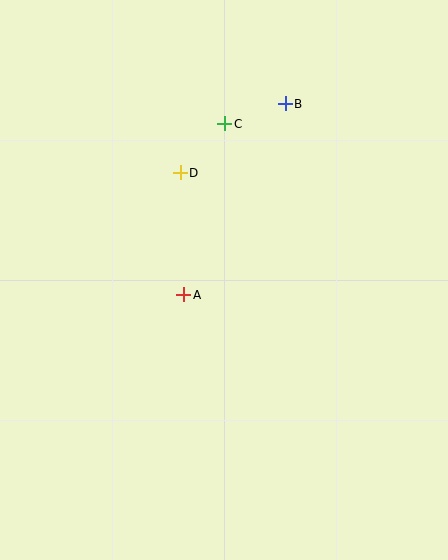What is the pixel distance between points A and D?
The distance between A and D is 122 pixels.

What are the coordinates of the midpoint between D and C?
The midpoint between D and C is at (202, 148).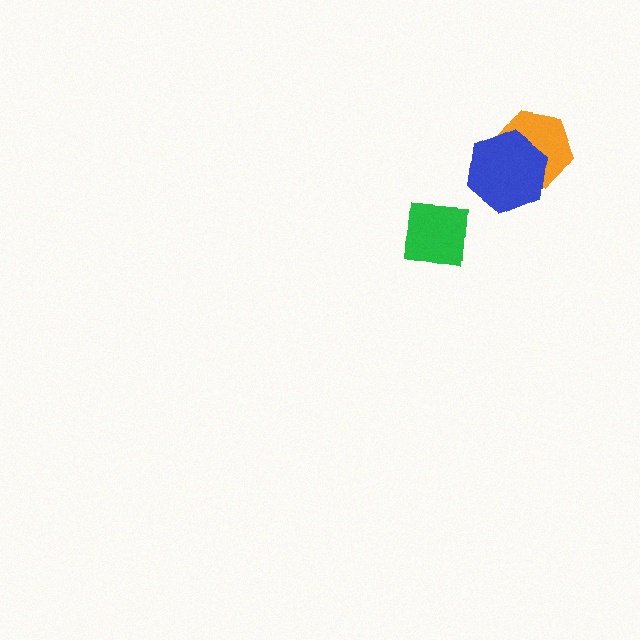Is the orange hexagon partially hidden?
Yes, it is partially covered by another shape.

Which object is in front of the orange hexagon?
The blue hexagon is in front of the orange hexagon.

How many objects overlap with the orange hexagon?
1 object overlaps with the orange hexagon.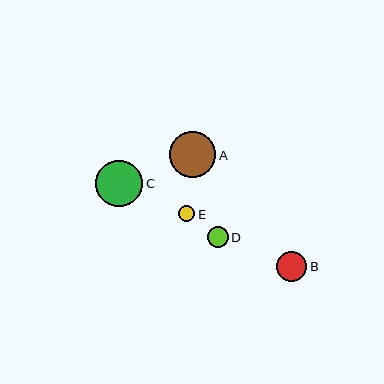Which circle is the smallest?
Circle E is the smallest with a size of approximately 16 pixels.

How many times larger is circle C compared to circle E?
Circle C is approximately 2.9 times the size of circle E.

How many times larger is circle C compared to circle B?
Circle C is approximately 1.5 times the size of circle B.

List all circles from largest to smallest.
From largest to smallest: C, A, B, D, E.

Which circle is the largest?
Circle C is the largest with a size of approximately 47 pixels.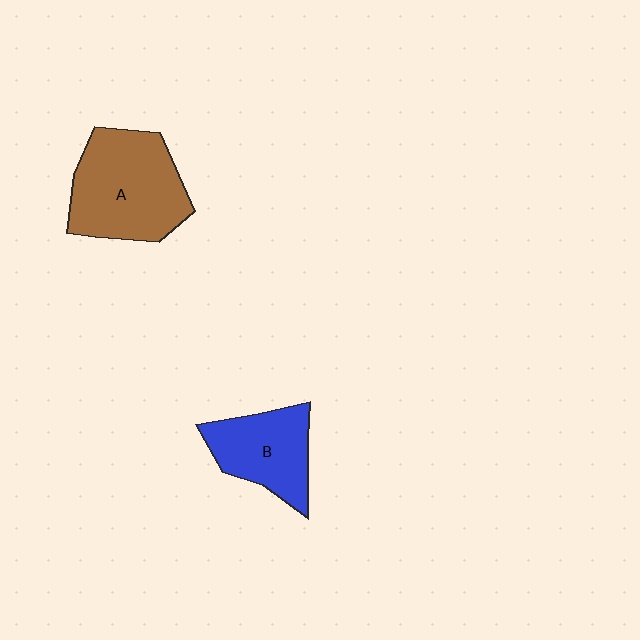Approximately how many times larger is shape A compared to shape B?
Approximately 1.5 times.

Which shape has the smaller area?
Shape B (blue).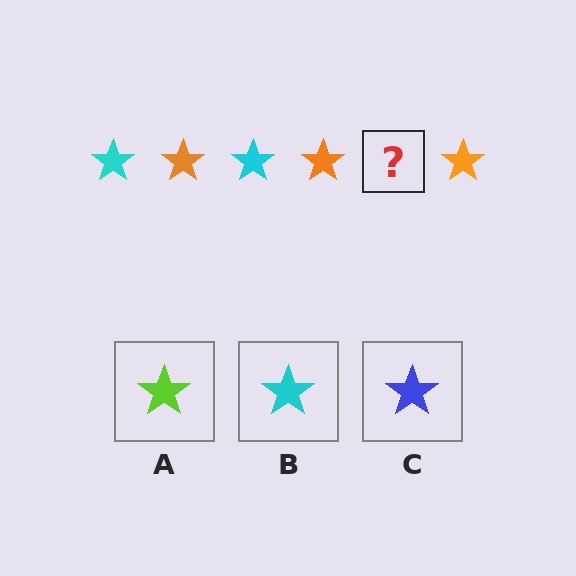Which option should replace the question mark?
Option B.